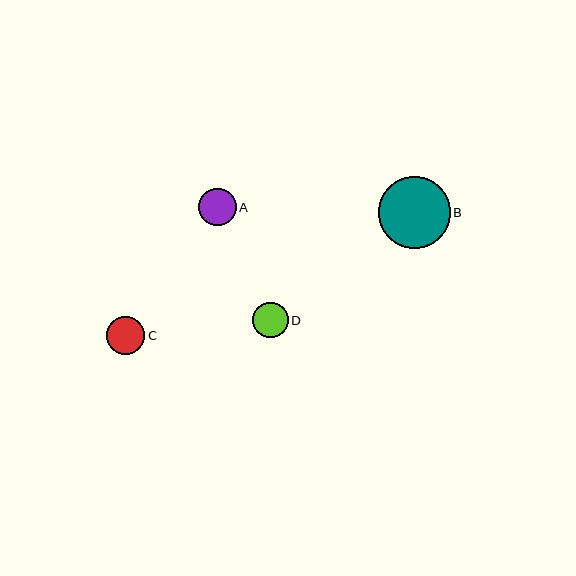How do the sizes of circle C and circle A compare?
Circle C and circle A are approximately the same size.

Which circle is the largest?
Circle B is the largest with a size of approximately 72 pixels.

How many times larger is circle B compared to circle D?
Circle B is approximately 2.0 times the size of circle D.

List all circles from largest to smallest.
From largest to smallest: B, C, A, D.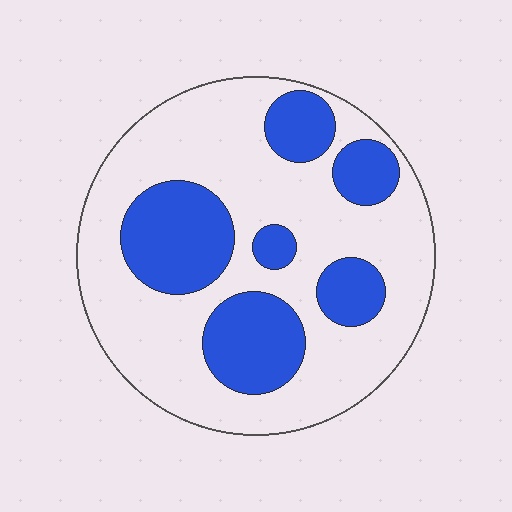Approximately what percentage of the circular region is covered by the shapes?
Approximately 30%.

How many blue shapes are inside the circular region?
6.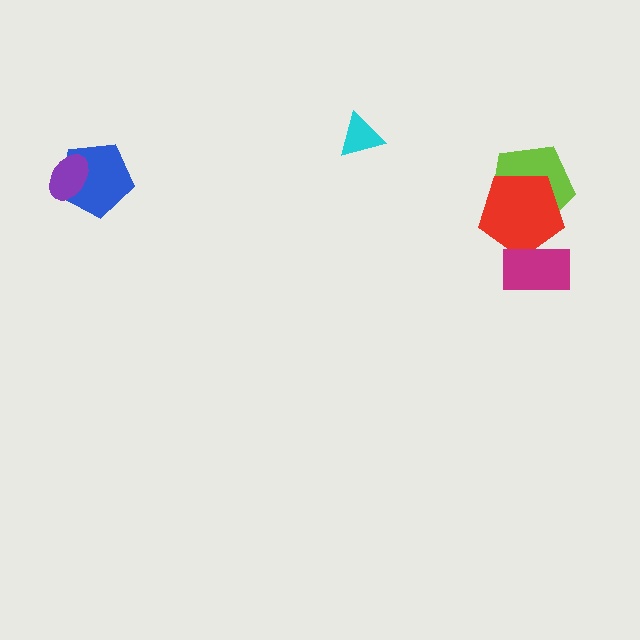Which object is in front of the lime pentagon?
The red pentagon is in front of the lime pentagon.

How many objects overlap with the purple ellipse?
1 object overlaps with the purple ellipse.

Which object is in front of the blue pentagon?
The purple ellipse is in front of the blue pentagon.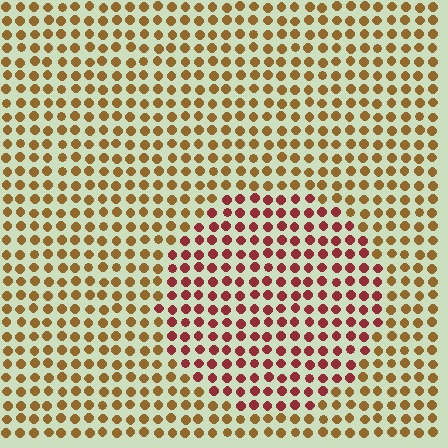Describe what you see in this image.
The image is filled with small brown elements in a uniform arrangement. A circle-shaped region is visible where the elements are tinted to a slightly different hue, forming a subtle color boundary.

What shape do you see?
I see a circle.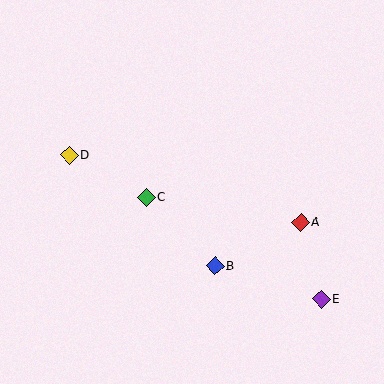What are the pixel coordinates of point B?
Point B is at (215, 266).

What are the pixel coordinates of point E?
Point E is at (321, 299).